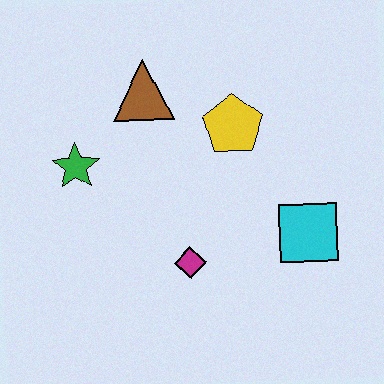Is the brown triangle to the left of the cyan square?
Yes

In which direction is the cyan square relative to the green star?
The cyan square is to the right of the green star.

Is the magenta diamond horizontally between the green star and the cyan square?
Yes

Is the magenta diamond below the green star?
Yes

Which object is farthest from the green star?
The cyan square is farthest from the green star.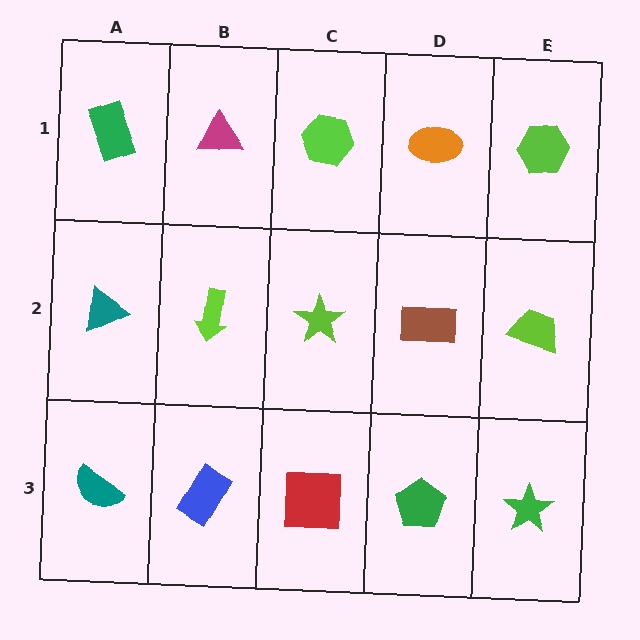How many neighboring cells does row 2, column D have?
4.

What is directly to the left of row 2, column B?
A teal triangle.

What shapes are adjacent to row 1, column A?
A teal triangle (row 2, column A), a magenta triangle (row 1, column B).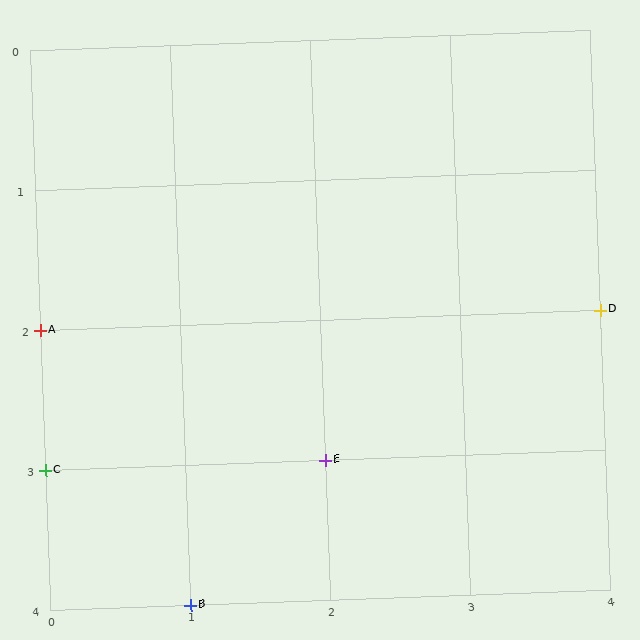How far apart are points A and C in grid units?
Points A and C are 1 row apart.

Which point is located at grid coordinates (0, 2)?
Point A is at (0, 2).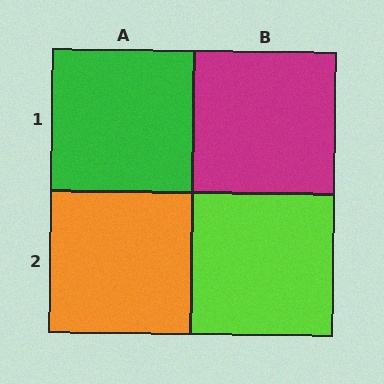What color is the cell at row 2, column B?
Lime.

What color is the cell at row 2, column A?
Orange.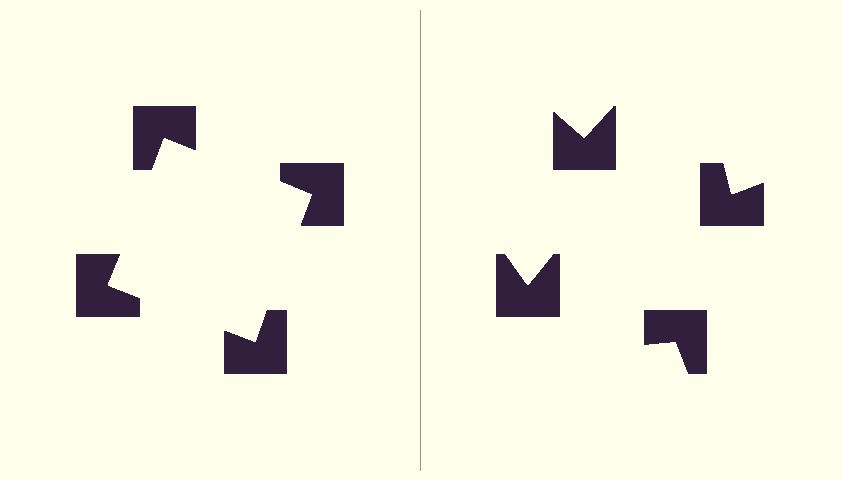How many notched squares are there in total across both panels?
8 — 4 on each side.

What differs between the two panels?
The notched squares are positioned identically on both sides; only the wedge orientations differ. On the left they align to a square; on the right they are misaligned.